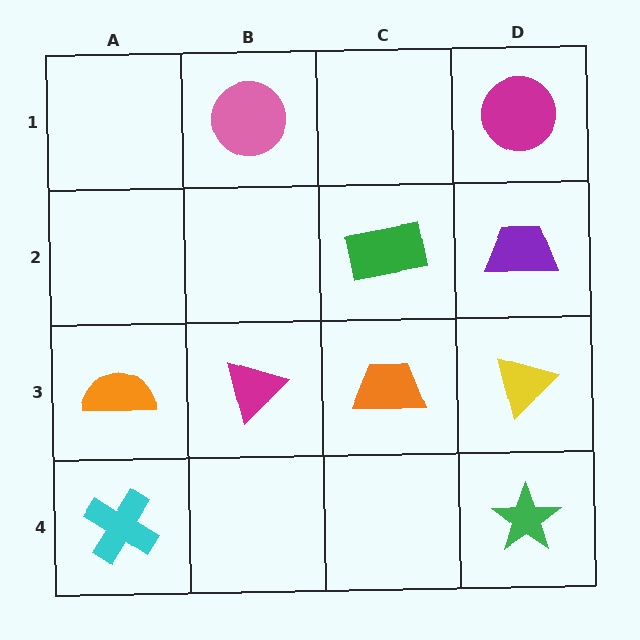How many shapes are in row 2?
2 shapes.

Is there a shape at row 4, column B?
No, that cell is empty.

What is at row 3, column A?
An orange semicircle.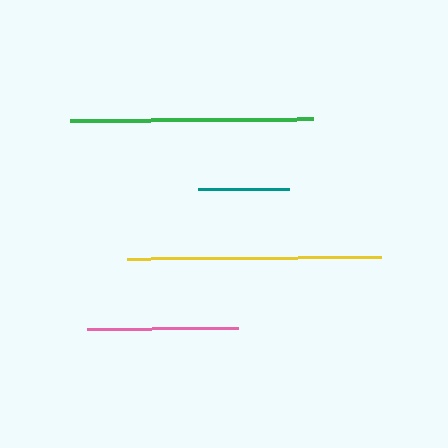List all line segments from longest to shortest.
From longest to shortest: yellow, green, pink, teal.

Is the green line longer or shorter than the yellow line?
The yellow line is longer than the green line.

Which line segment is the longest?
The yellow line is the longest at approximately 254 pixels.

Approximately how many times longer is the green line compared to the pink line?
The green line is approximately 1.6 times the length of the pink line.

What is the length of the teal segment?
The teal segment is approximately 91 pixels long.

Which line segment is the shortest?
The teal line is the shortest at approximately 91 pixels.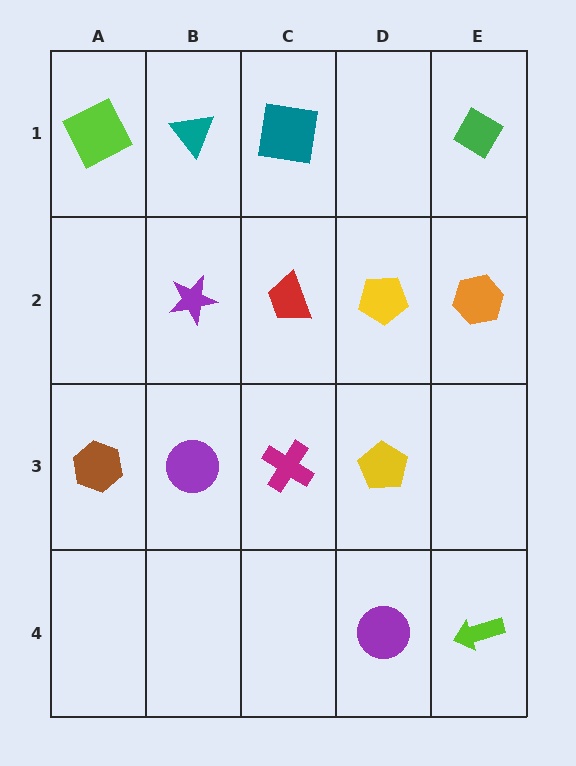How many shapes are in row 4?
2 shapes.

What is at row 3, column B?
A purple circle.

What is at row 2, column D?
A yellow pentagon.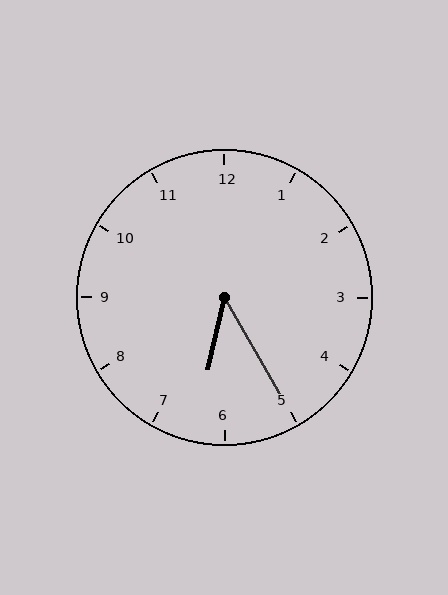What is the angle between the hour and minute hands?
Approximately 42 degrees.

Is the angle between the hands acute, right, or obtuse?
It is acute.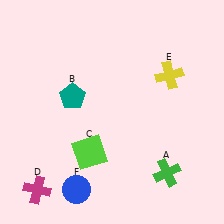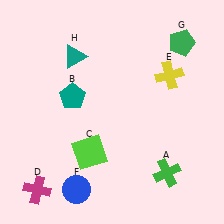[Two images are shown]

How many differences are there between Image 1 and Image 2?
There are 2 differences between the two images.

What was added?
A green pentagon (G), a teal triangle (H) were added in Image 2.